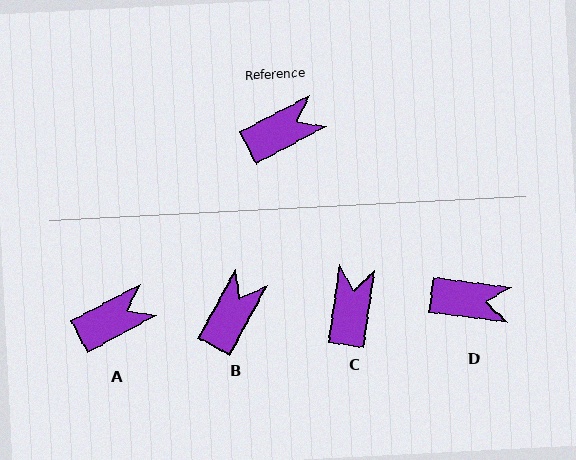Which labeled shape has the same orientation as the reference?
A.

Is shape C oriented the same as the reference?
No, it is off by about 53 degrees.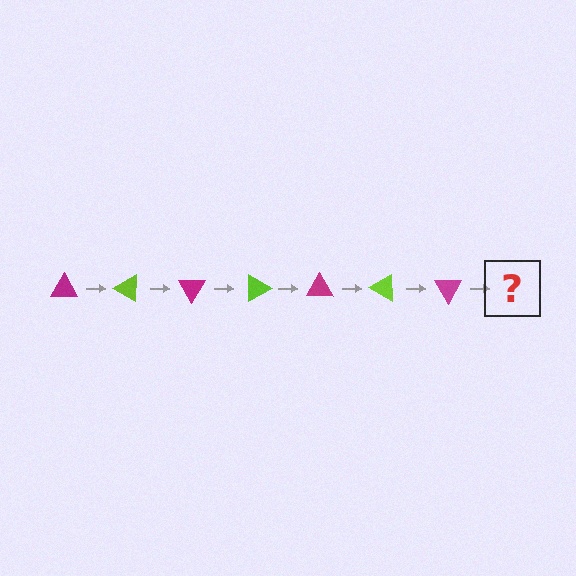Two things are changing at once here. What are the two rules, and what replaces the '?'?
The two rules are that it rotates 30 degrees each step and the color cycles through magenta and lime. The '?' should be a lime triangle, rotated 210 degrees from the start.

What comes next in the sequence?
The next element should be a lime triangle, rotated 210 degrees from the start.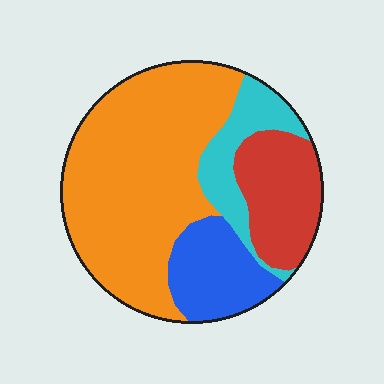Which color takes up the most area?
Orange, at roughly 55%.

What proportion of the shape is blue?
Blue covers around 15% of the shape.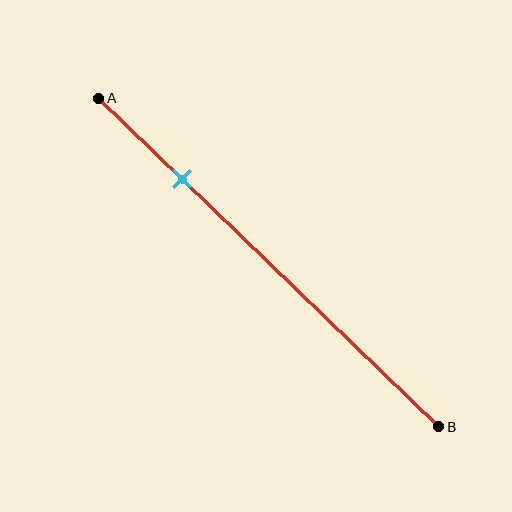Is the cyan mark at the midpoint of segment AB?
No, the mark is at about 25% from A, not at the 50% midpoint.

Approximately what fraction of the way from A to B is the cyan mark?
The cyan mark is approximately 25% of the way from A to B.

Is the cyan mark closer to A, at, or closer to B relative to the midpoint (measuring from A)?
The cyan mark is closer to point A than the midpoint of segment AB.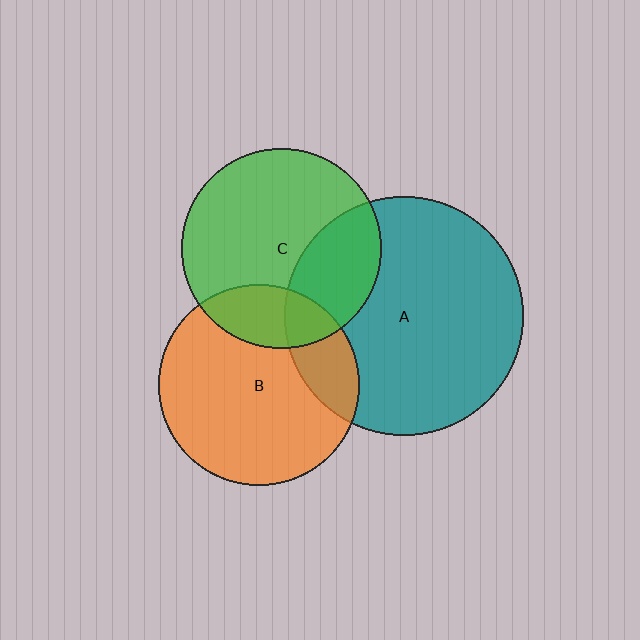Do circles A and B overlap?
Yes.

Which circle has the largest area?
Circle A (teal).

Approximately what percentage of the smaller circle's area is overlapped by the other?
Approximately 20%.